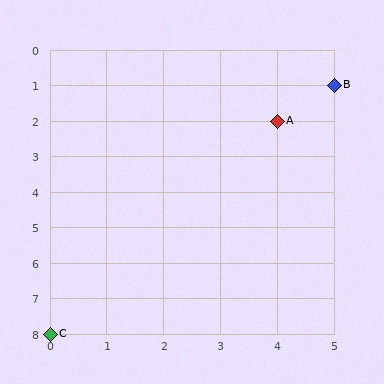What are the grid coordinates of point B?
Point B is at grid coordinates (5, 1).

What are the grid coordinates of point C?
Point C is at grid coordinates (0, 8).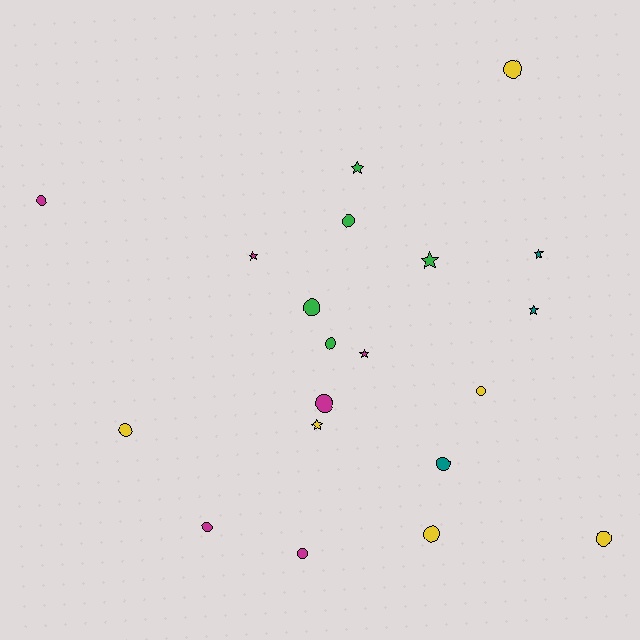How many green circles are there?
There are 3 green circles.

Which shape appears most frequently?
Circle, with 13 objects.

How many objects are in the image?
There are 20 objects.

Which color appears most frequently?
Yellow, with 6 objects.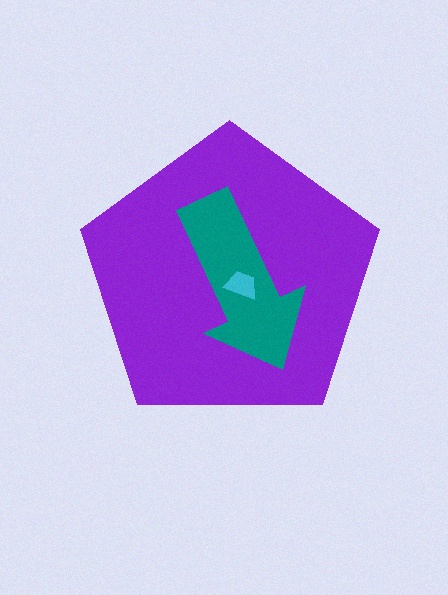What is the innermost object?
The cyan trapezoid.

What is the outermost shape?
The purple pentagon.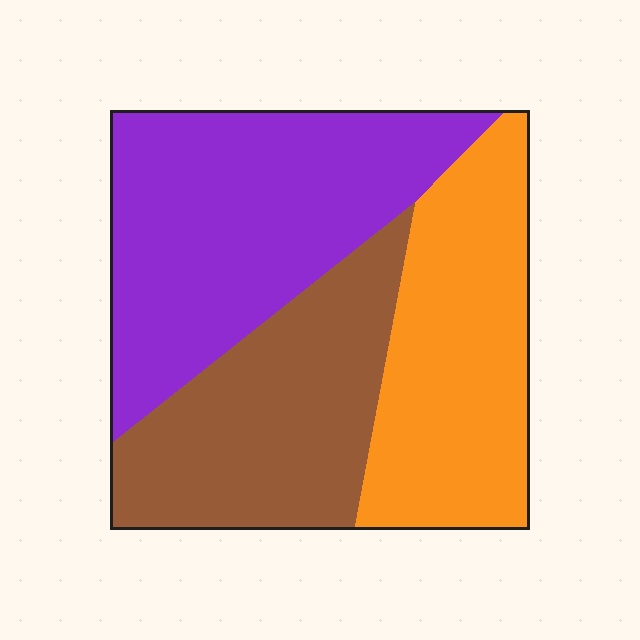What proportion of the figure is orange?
Orange covers roughly 30% of the figure.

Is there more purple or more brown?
Purple.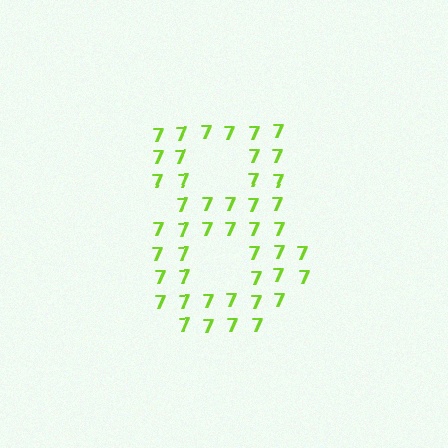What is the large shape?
The large shape is the digit 8.